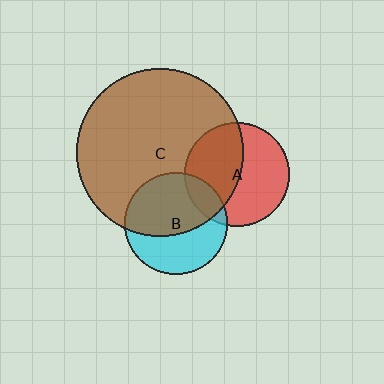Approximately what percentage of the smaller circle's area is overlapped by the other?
Approximately 15%.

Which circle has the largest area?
Circle C (brown).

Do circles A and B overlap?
Yes.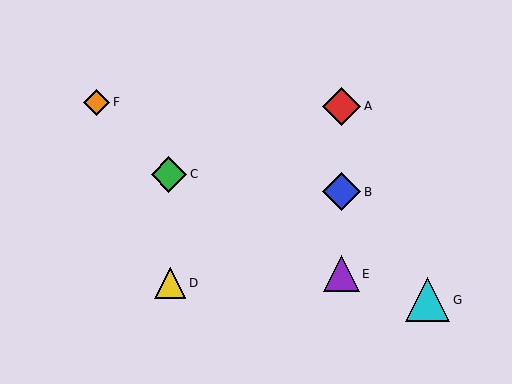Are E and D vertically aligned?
No, E is at x≈342 and D is at x≈170.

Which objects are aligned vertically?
Objects A, B, E are aligned vertically.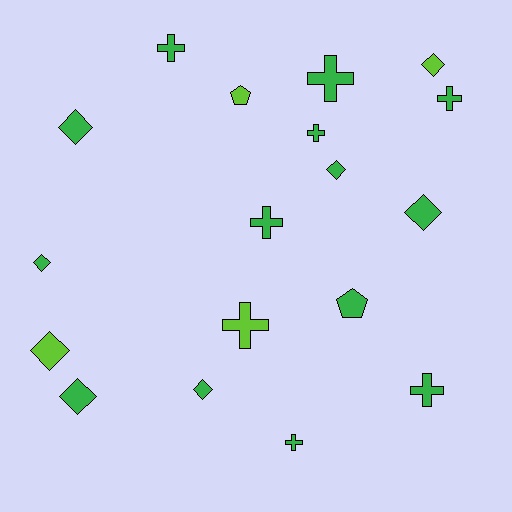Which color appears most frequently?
Green, with 14 objects.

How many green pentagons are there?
There is 1 green pentagon.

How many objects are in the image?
There are 18 objects.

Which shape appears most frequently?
Cross, with 8 objects.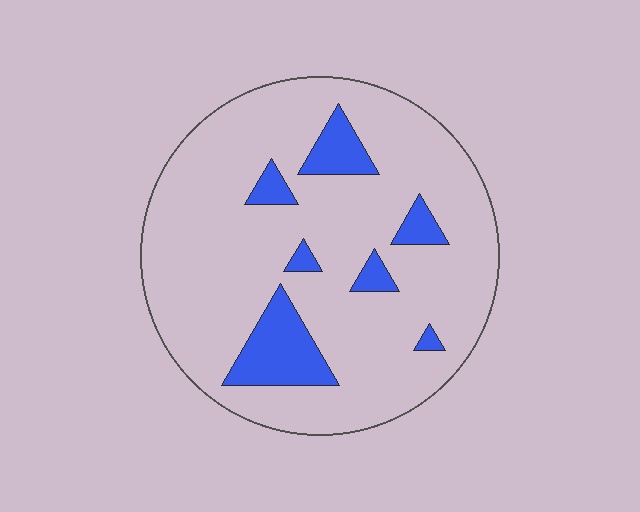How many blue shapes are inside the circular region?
7.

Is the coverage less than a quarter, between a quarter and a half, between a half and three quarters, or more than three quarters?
Less than a quarter.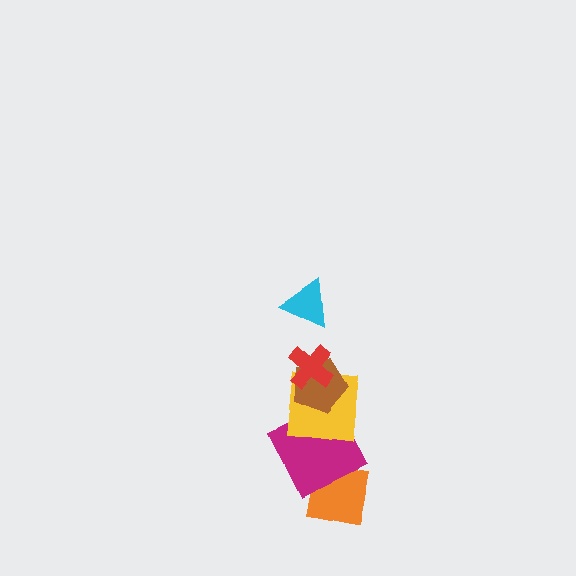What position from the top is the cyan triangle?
The cyan triangle is 1st from the top.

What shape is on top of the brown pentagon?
The red cross is on top of the brown pentagon.